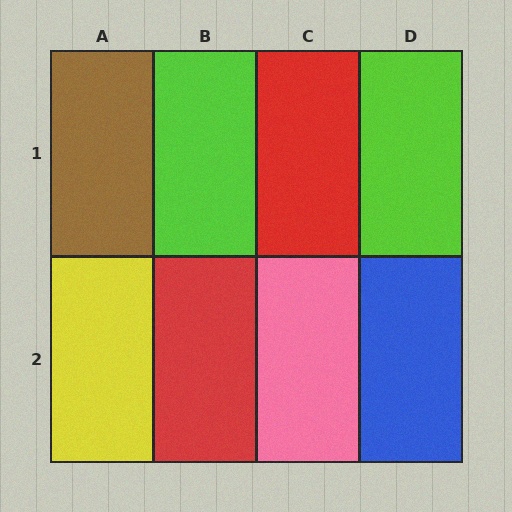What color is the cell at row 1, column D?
Lime.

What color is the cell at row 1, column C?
Red.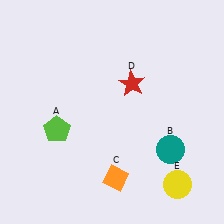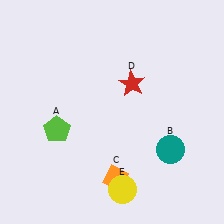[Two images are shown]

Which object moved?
The yellow circle (E) moved left.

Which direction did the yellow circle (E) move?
The yellow circle (E) moved left.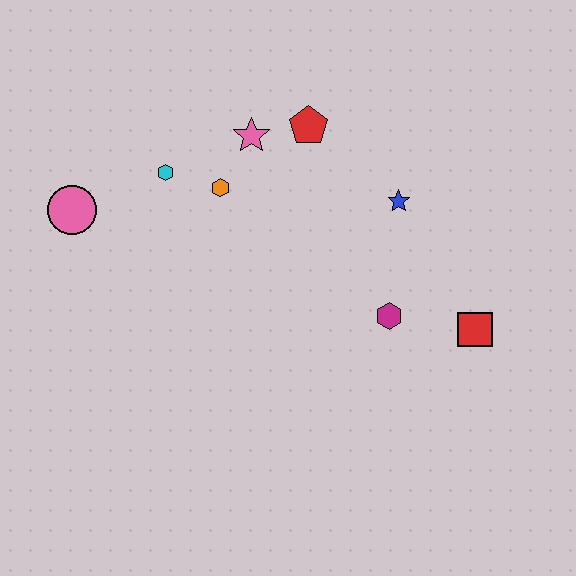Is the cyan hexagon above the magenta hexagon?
Yes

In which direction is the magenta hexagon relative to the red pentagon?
The magenta hexagon is below the red pentagon.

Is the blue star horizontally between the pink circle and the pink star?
No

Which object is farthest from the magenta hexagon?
The pink circle is farthest from the magenta hexagon.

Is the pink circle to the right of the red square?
No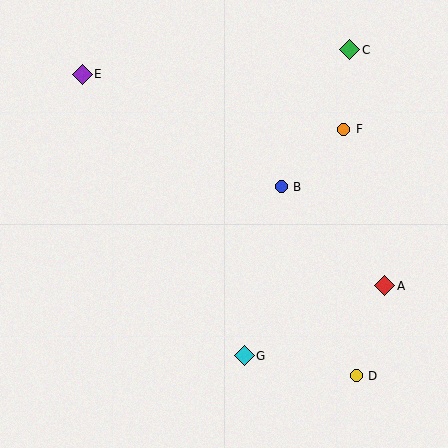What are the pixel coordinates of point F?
Point F is at (344, 129).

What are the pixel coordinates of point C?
Point C is at (349, 50).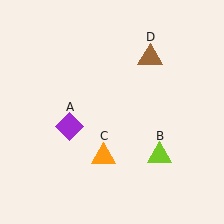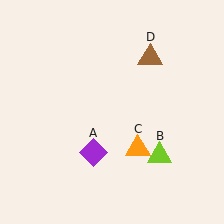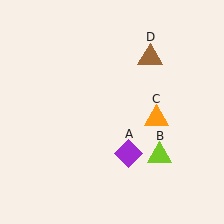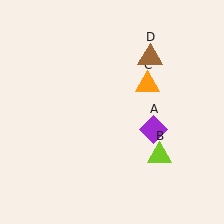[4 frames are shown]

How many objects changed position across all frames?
2 objects changed position: purple diamond (object A), orange triangle (object C).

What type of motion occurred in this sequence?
The purple diamond (object A), orange triangle (object C) rotated counterclockwise around the center of the scene.